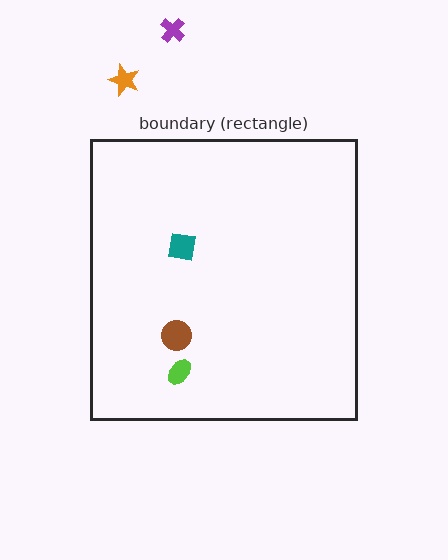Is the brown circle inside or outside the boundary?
Inside.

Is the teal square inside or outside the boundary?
Inside.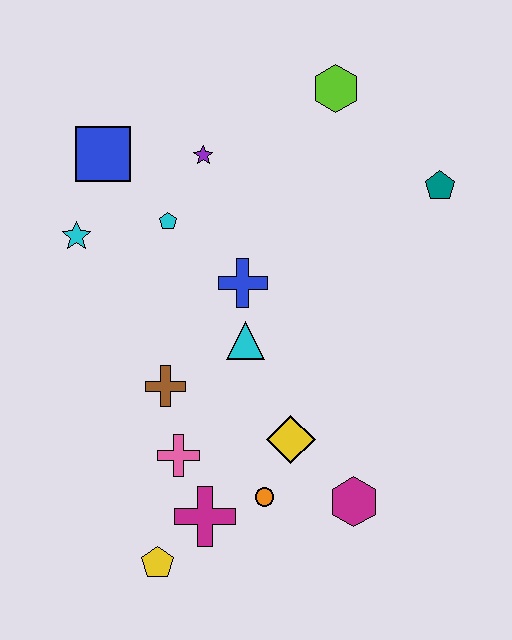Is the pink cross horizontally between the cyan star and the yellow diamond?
Yes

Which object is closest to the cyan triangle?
The blue cross is closest to the cyan triangle.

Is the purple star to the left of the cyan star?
No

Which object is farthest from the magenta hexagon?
The blue square is farthest from the magenta hexagon.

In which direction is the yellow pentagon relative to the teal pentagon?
The yellow pentagon is below the teal pentagon.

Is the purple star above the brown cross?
Yes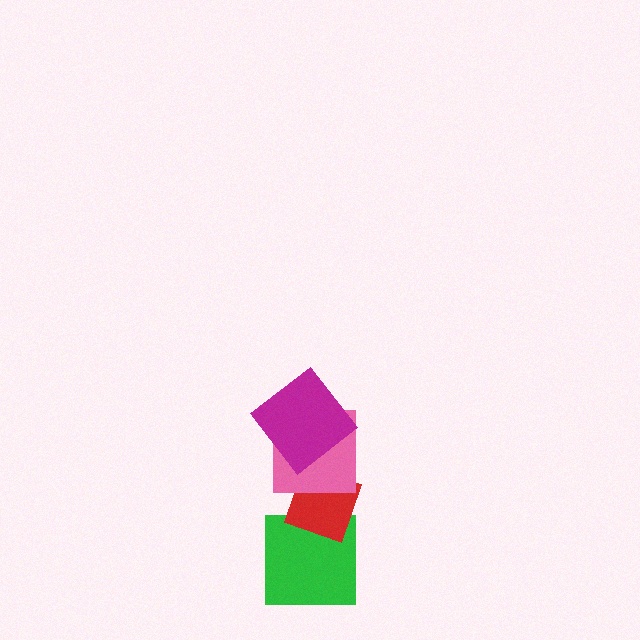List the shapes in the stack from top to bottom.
From top to bottom: the magenta diamond, the pink square, the red diamond, the green square.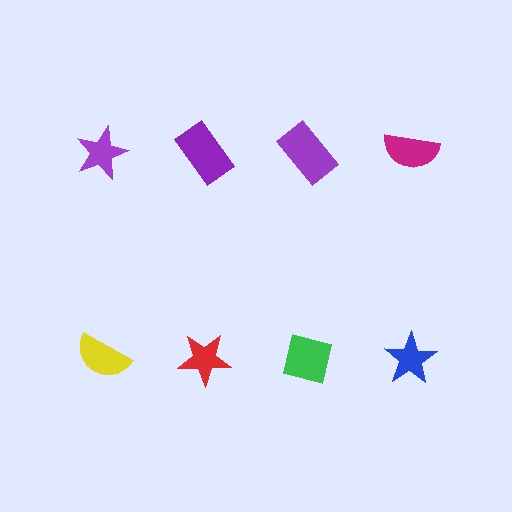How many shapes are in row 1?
4 shapes.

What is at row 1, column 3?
A purple rectangle.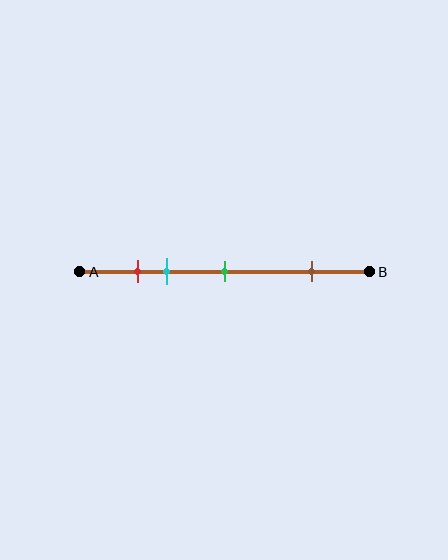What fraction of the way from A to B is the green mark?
The green mark is approximately 50% (0.5) of the way from A to B.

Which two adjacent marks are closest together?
The red and cyan marks are the closest adjacent pair.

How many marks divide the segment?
There are 4 marks dividing the segment.